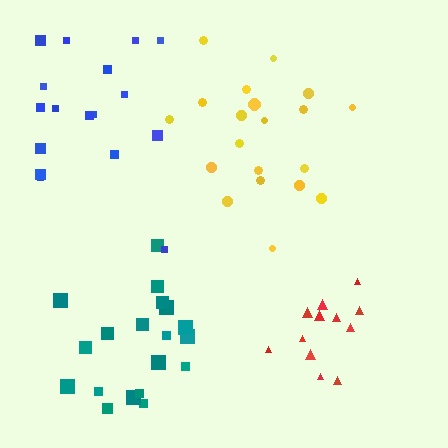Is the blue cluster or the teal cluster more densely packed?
Teal.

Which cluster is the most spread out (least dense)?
Blue.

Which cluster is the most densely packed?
Red.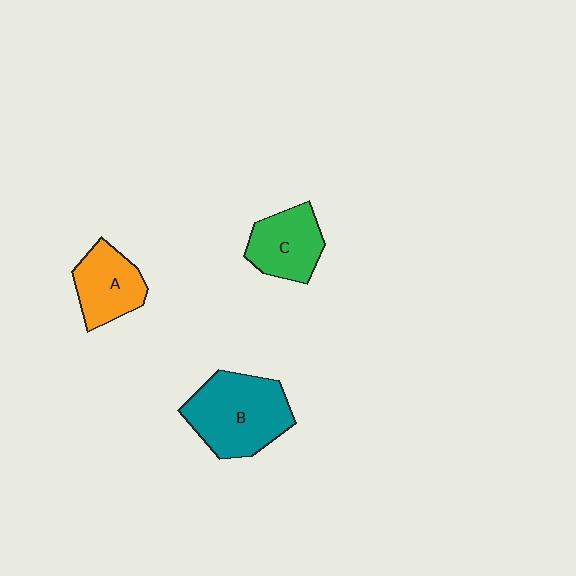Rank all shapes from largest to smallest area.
From largest to smallest: B (teal), C (green), A (orange).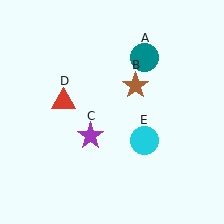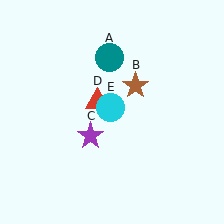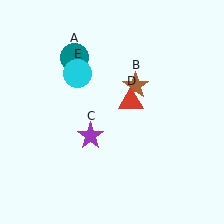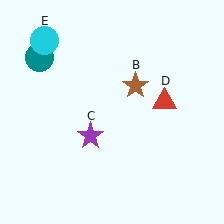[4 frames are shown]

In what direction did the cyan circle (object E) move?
The cyan circle (object E) moved up and to the left.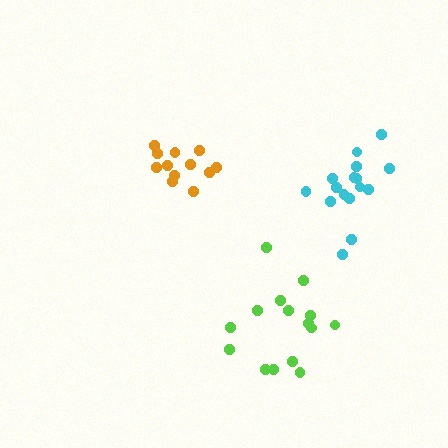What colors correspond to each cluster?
The clusters are colored: orange, cyan, lime.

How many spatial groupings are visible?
There are 3 spatial groupings.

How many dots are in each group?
Group 1: 12 dots, Group 2: 16 dots, Group 3: 15 dots (43 total).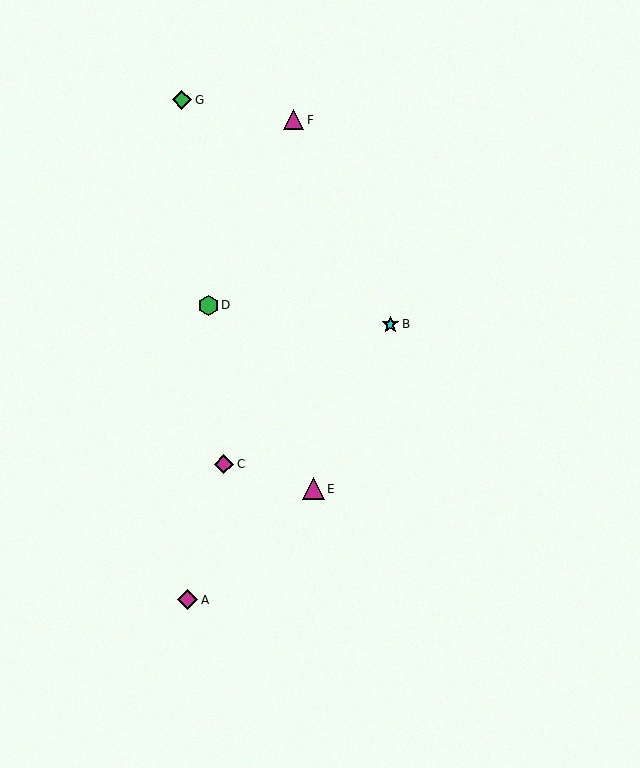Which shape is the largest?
The magenta triangle (labeled E) is the largest.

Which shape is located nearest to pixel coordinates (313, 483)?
The magenta triangle (labeled E) at (313, 489) is nearest to that location.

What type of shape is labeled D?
Shape D is a green hexagon.